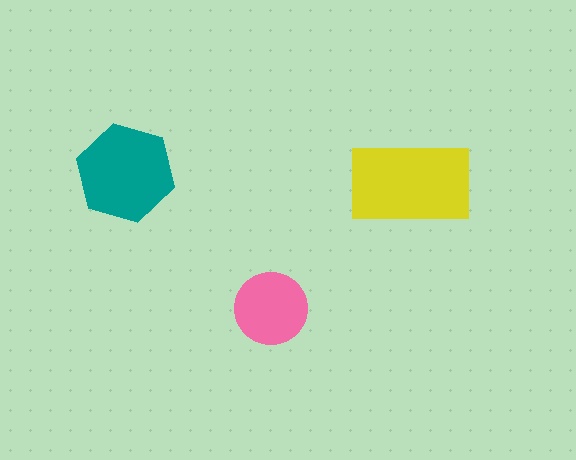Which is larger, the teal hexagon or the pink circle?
The teal hexagon.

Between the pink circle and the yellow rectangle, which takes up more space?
The yellow rectangle.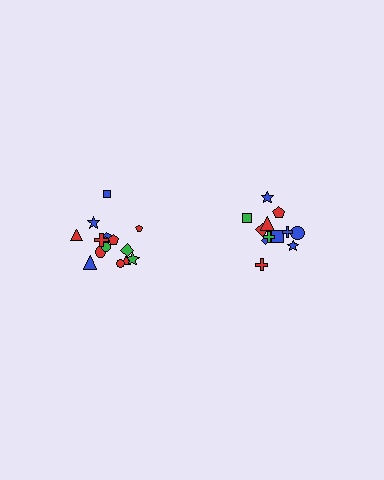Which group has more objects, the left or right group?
The left group.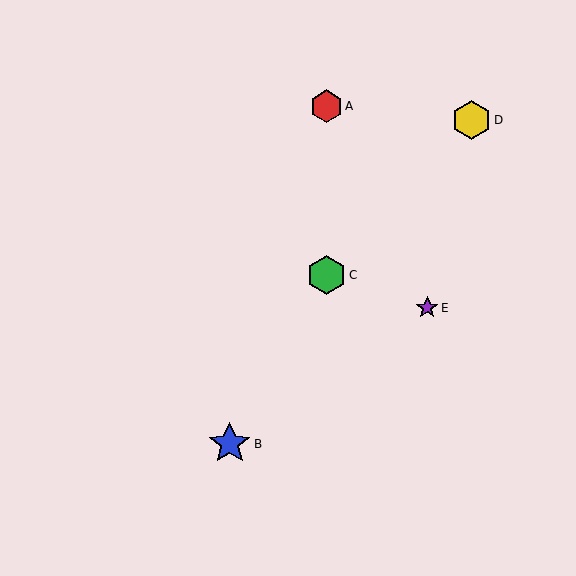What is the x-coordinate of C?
Object C is at x≈326.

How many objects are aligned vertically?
2 objects (A, C) are aligned vertically.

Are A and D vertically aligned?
No, A is at x≈326 and D is at x≈471.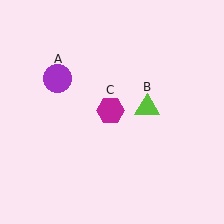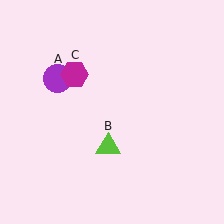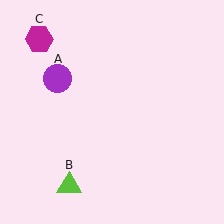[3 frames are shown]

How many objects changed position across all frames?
2 objects changed position: lime triangle (object B), magenta hexagon (object C).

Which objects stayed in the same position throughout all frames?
Purple circle (object A) remained stationary.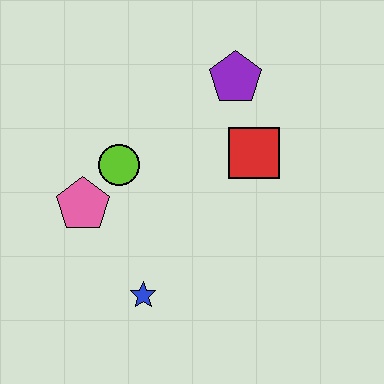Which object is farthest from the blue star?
The purple pentagon is farthest from the blue star.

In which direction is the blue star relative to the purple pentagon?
The blue star is below the purple pentagon.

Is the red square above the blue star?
Yes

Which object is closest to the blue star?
The pink pentagon is closest to the blue star.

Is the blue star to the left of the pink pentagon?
No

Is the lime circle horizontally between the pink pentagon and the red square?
Yes